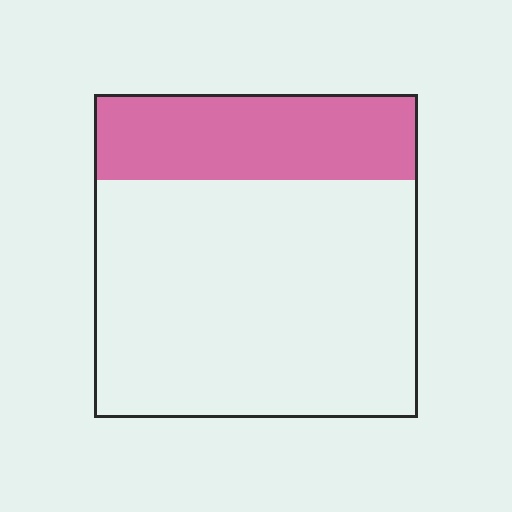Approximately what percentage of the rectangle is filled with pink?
Approximately 25%.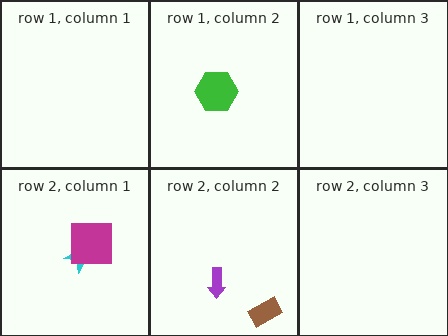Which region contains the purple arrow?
The row 2, column 2 region.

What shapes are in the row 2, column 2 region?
The brown rectangle, the purple arrow.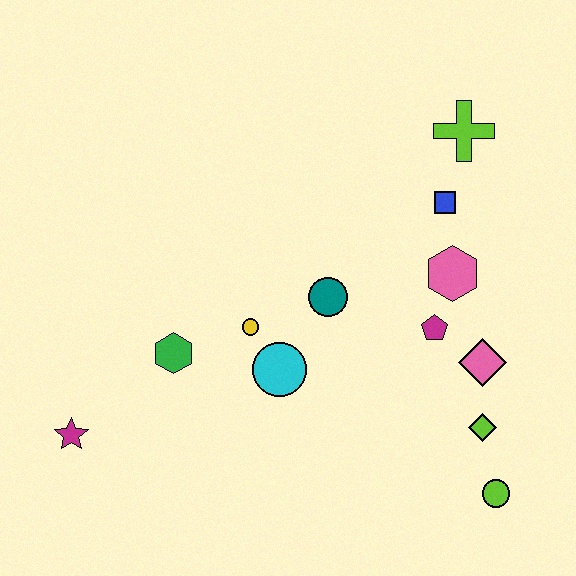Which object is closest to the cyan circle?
The yellow circle is closest to the cyan circle.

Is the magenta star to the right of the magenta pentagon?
No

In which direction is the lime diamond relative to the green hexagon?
The lime diamond is to the right of the green hexagon.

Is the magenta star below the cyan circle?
Yes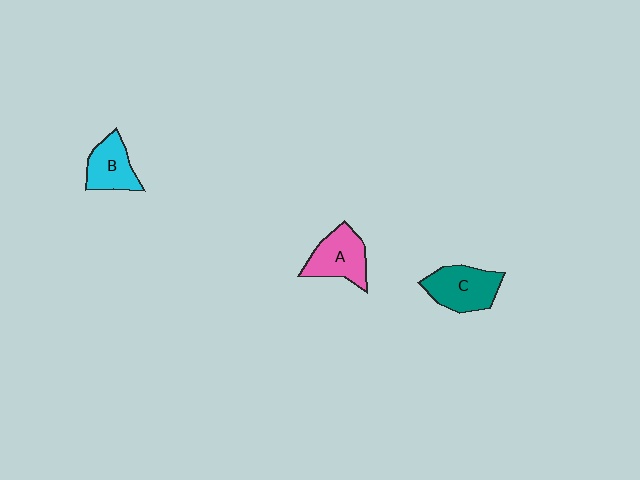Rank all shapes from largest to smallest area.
From largest to smallest: C (teal), A (pink), B (cyan).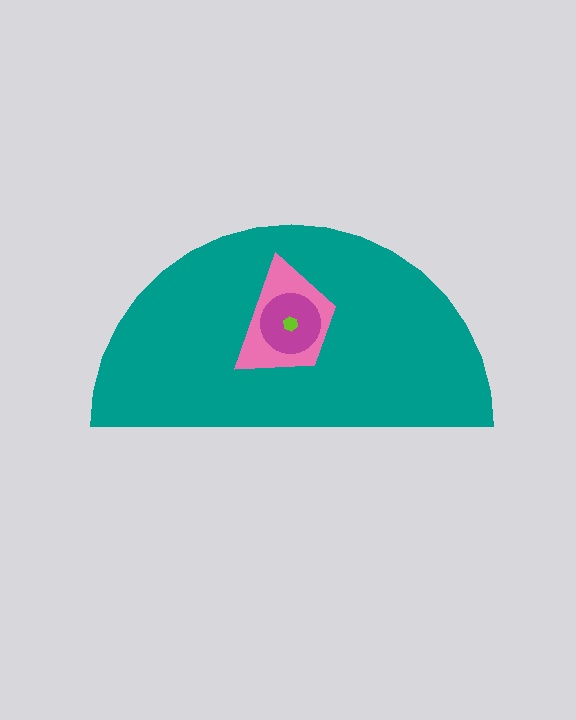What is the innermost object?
The lime hexagon.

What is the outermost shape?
The teal semicircle.